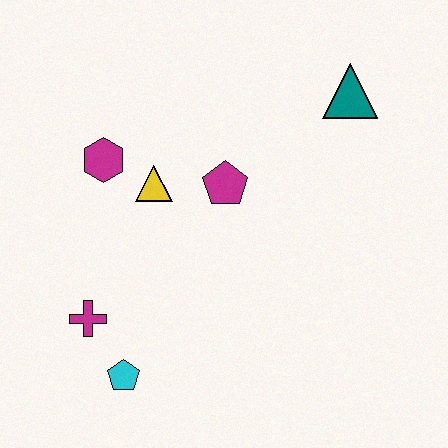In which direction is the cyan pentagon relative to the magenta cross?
The cyan pentagon is below the magenta cross.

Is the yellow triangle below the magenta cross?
No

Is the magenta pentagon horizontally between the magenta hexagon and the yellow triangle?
No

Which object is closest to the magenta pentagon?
The yellow triangle is closest to the magenta pentagon.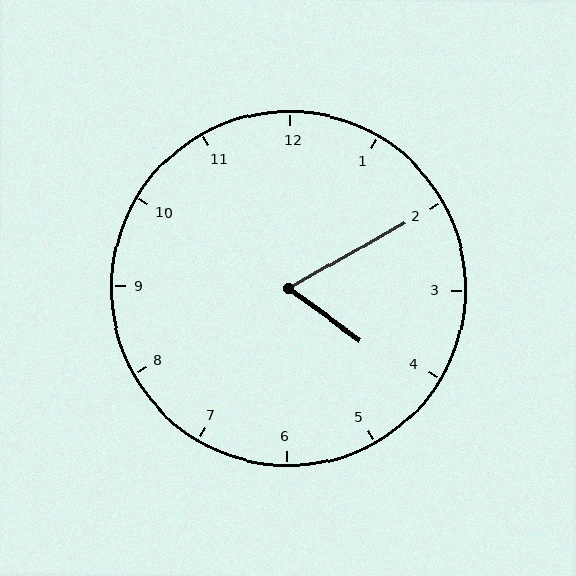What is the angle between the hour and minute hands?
Approximately 65 degrees.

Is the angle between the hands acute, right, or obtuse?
It is acute.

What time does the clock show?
4:10.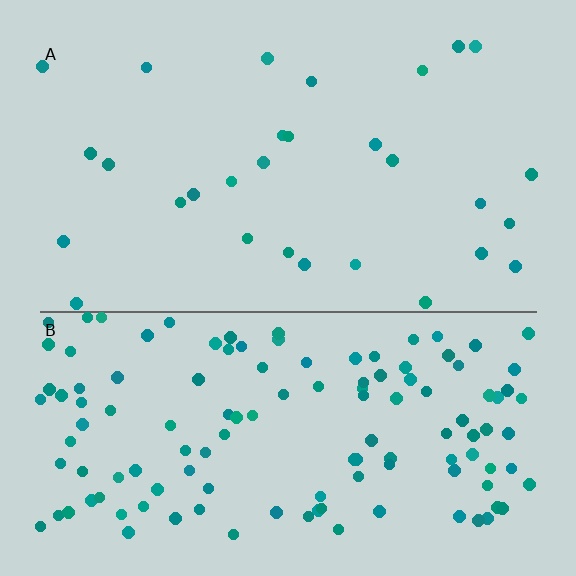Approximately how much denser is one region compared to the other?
Approximately 4.3× — region B over region A.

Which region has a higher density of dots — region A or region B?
B (the bottom).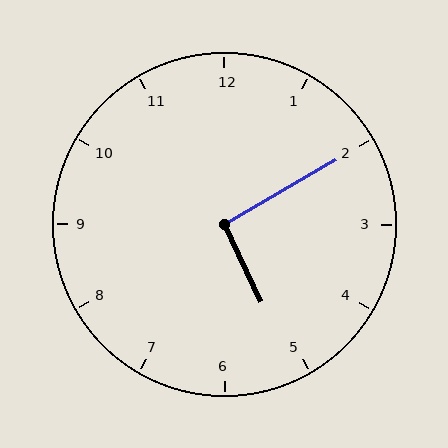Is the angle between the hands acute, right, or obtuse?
It is right.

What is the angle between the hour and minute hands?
Approximately 95 degrees.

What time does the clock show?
5:10.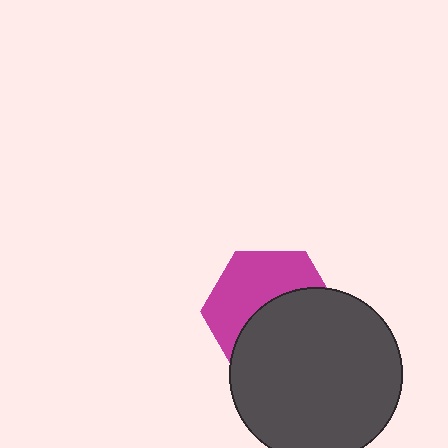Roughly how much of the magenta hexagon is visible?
About half of it is visible (roughly 48%).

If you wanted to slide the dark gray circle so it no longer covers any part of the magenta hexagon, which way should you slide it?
Slide it down — that is the most direct way to separate the two shapes.